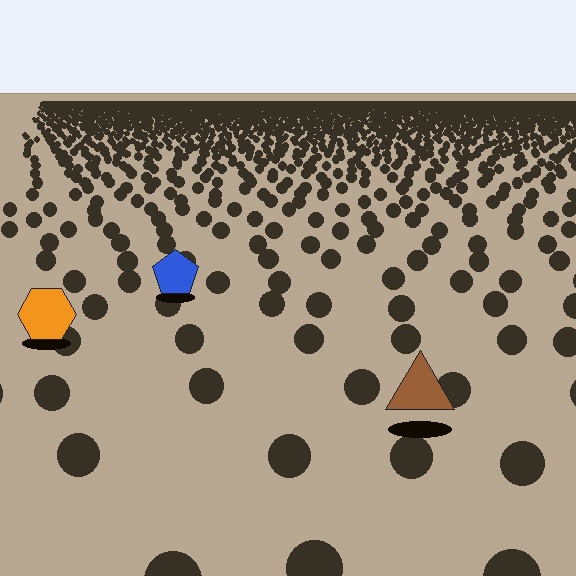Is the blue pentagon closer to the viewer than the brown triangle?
No. The brown triangle is closer — you can tell from the texture gradient: the ground texture is coarser near it.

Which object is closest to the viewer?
The brown triangle is closest. The texture marks near it are larger and more spread out.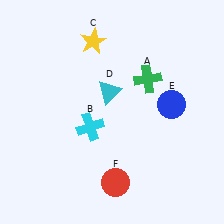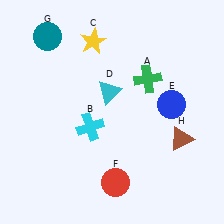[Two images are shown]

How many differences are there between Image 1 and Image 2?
There are 2 differences between the two images.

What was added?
A teal circle (G), a brown triangle (H) were added in Image 2.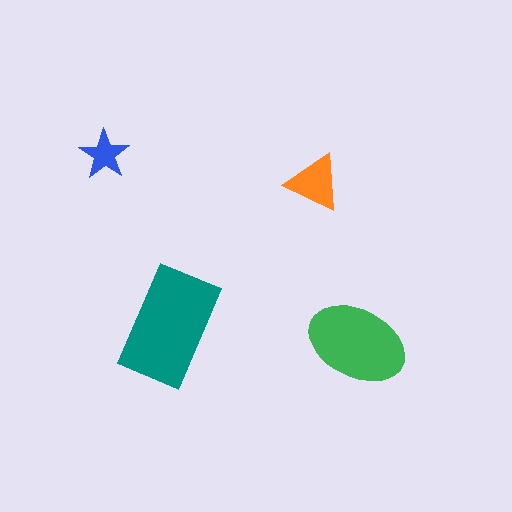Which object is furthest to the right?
The green ellipse is rightmost.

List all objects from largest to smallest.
The teal rectangle, the green ellipse, the orange triangle, the blue star.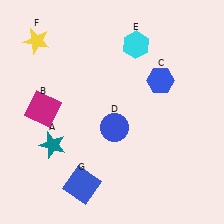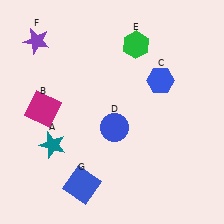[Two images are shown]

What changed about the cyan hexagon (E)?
In Image 1, E is cyan. In Image 2, it changed to green.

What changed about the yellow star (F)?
In Image 1, F is yellow. In Image 2, it changed to purple.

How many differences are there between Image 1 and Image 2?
There are 2 differences between the two images.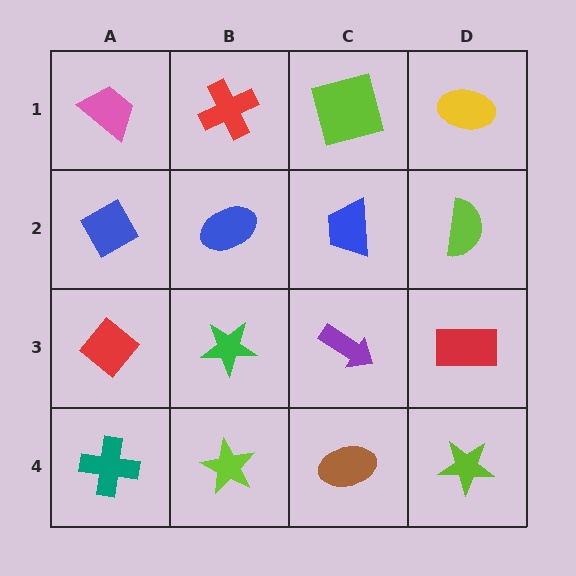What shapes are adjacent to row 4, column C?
A purple arrow (row 3, column C), a lime star (row 4, column B), a lime star (row 4, column D).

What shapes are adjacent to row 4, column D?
A red rectangle (row 3, column D), a brown ellipse (row 4, column C).